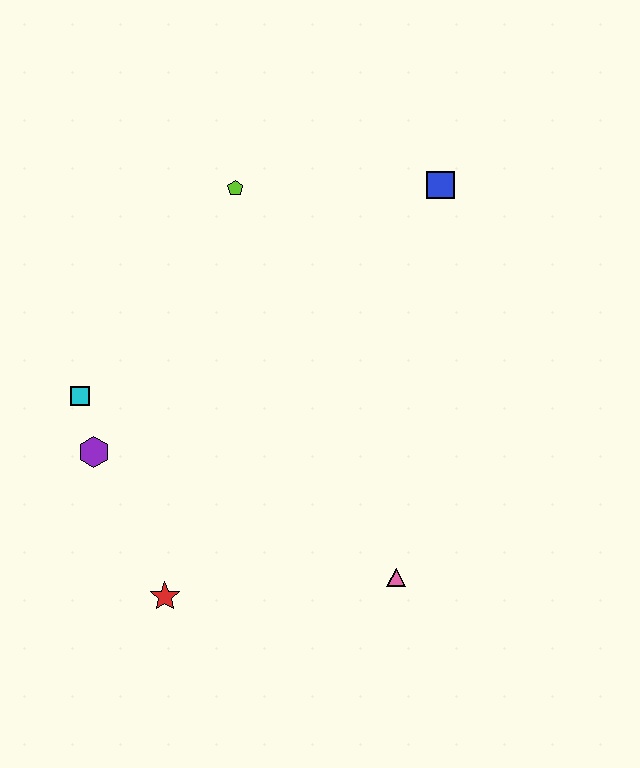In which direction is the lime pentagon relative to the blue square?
The lime pentagon is to the left of the blue square.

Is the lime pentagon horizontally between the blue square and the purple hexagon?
Yes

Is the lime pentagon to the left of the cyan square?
No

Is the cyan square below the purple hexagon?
No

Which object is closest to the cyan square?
The purple hexagon is closest to the cyan square.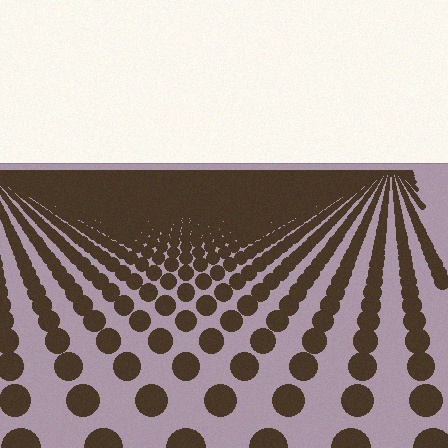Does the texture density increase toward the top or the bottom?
Density increases toward the top.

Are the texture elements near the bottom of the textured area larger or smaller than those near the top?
Larger. Near the bottom, elements are closer to the viewer and appear at a bigger on-screen size.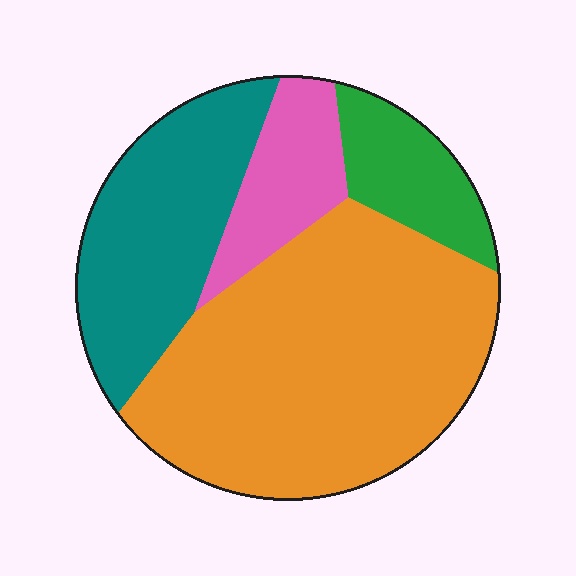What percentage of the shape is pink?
Pink takes up about one eighth (1/8) of the shape.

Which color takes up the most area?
Orange, at roughly 55%.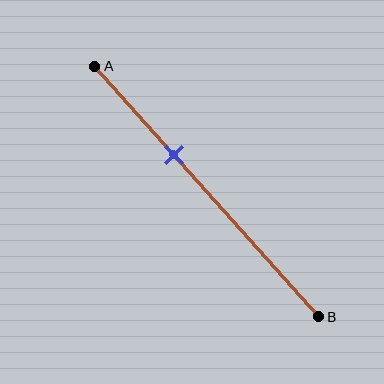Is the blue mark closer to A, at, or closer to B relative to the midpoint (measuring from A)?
The blue mark is closer to point A than the midpoint of segment AB.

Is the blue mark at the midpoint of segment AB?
No, the mark is at about 35% from A, not at the 50% midpoint.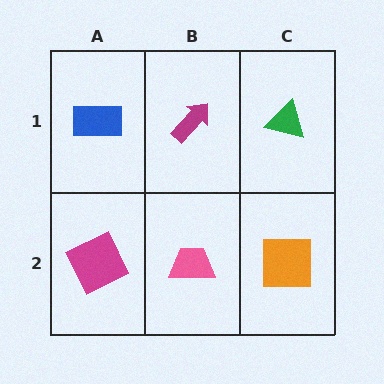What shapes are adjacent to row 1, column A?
A magenta square (row 2, column A), a magenta arrow (row 1, column B).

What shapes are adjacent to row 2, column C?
A green triangle (row 1, column C), a pink trapezoid (row 2, column B).